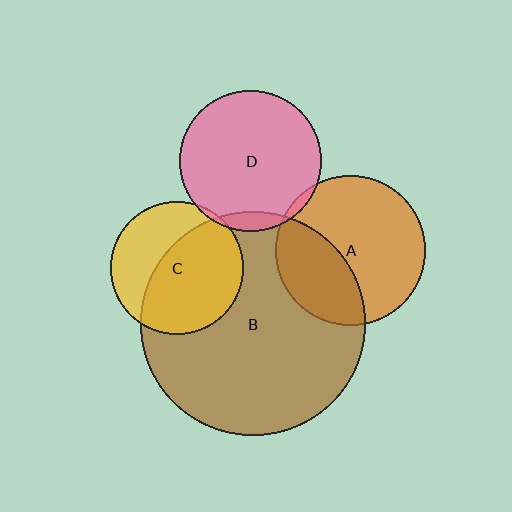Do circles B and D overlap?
Yes.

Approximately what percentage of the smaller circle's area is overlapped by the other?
Approximately 5%.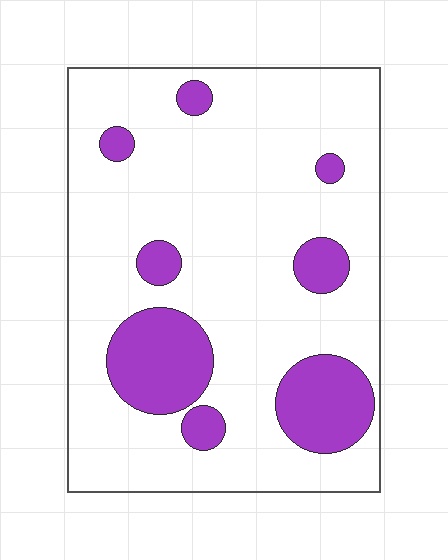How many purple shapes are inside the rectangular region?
8.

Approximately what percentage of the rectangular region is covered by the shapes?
Approximately 20%.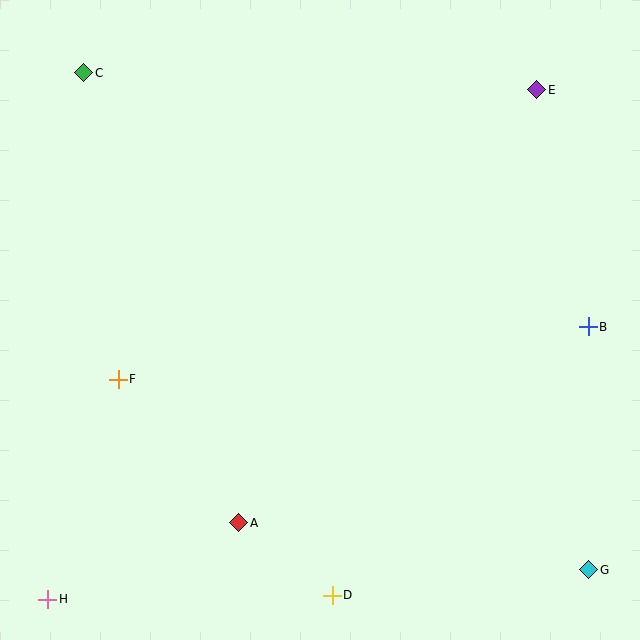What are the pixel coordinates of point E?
Point E is at (537, 90).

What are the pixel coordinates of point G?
Point G is at (589, 570).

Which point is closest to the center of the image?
Point F at (118, 379) is closest to the center.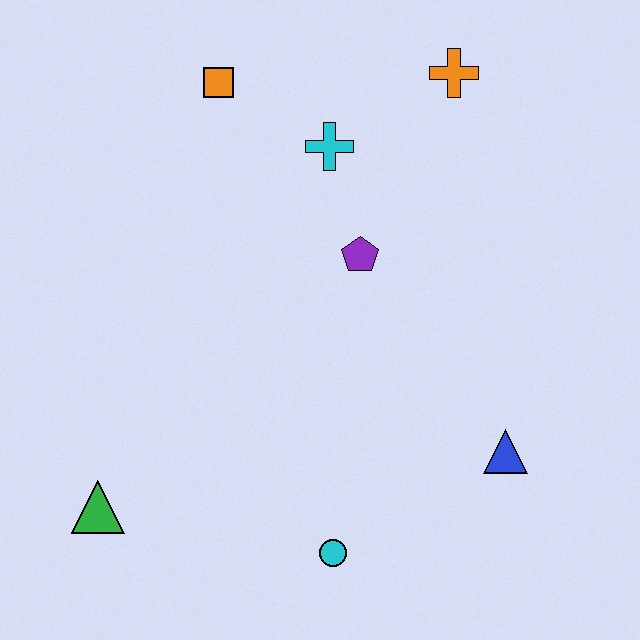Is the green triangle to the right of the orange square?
No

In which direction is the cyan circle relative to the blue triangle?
The cyan circle is to the left of the blue triangle.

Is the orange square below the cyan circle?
No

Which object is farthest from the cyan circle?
The orange cross is farthest from the cyan circle.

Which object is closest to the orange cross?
The cyan cross is closest to the orange cross.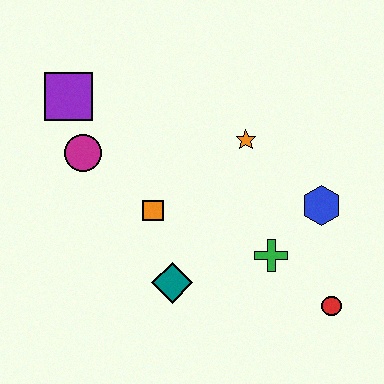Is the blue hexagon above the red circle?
Yes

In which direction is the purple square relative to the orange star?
The purple square is to the left of the orange star.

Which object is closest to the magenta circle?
The purple square is closest to the magenta circle.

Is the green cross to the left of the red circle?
Yes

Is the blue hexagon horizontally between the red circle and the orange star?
Yes